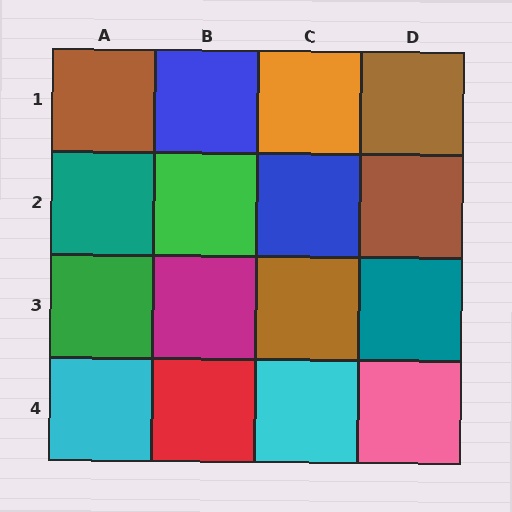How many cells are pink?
1 cell is pink.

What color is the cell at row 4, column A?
Cyan.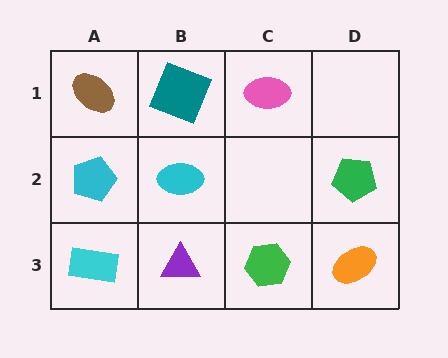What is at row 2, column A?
A cyan pentagon.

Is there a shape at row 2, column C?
No, that cell is empty.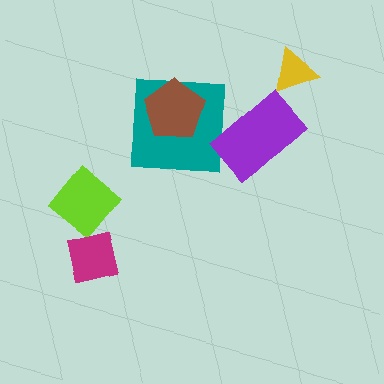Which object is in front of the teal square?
The brown pentagon is in front of the teal square.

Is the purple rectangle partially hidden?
No, no other shape covers it.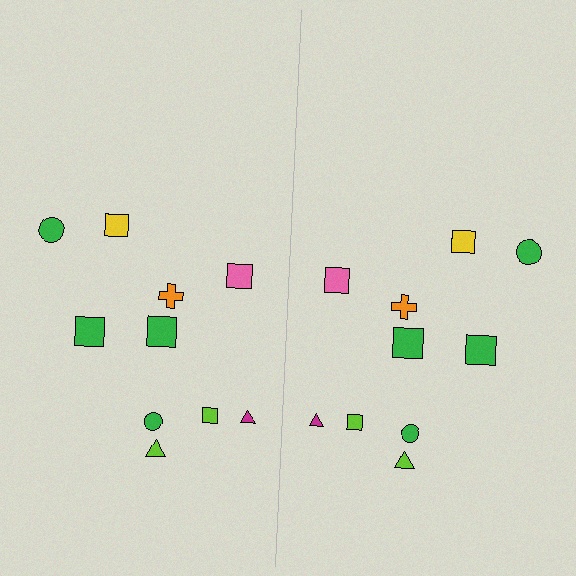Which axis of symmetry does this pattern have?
The pattern has a vertical axis of symmetry running through the center of the image.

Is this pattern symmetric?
Yes, this pattern has bilateral (reflection) symmetry.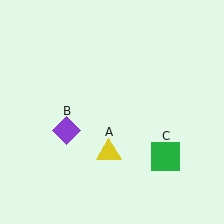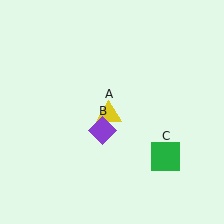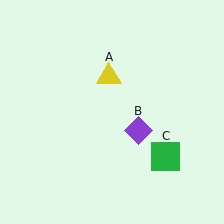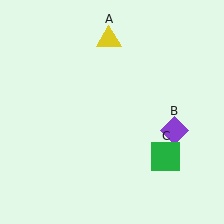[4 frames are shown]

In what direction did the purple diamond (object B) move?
The purple diamond (object B) moved right.